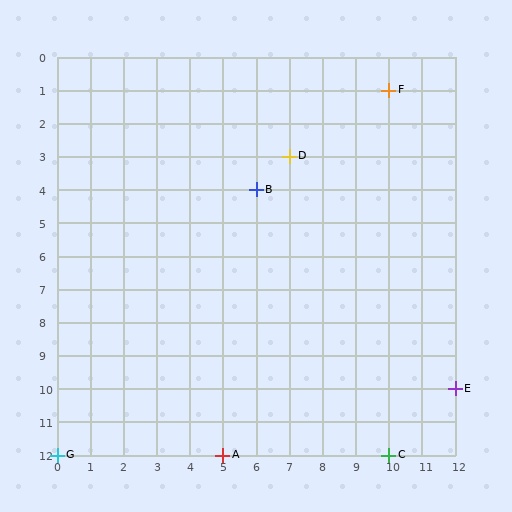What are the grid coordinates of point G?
Point G is at grid coordinates (0, 12).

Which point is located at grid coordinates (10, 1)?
Point F is at (10, 1).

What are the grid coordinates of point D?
Point D is at grid coordinates (7, 3).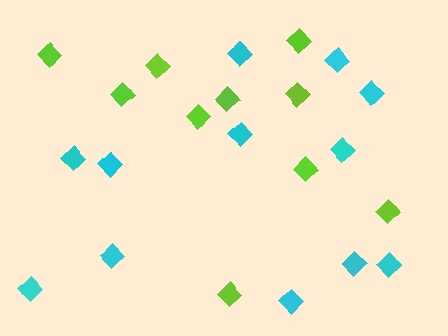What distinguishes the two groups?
There are 2 groups: one group of lime diamonds (10) and one group of cyan diamonds (12).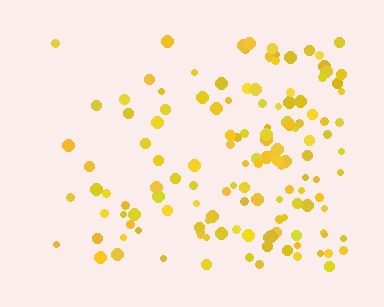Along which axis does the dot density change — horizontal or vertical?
Horizontal.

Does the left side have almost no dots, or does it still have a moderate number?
Still a moderate number, just noticeably fewer than the right.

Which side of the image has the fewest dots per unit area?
The left.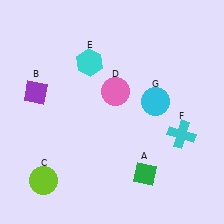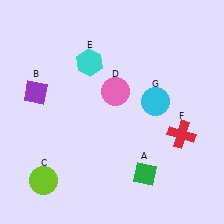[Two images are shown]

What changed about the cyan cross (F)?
In Image 1, F is cyan. In Image 2, it changed to red.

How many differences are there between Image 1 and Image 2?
There is 1 difference between the two images.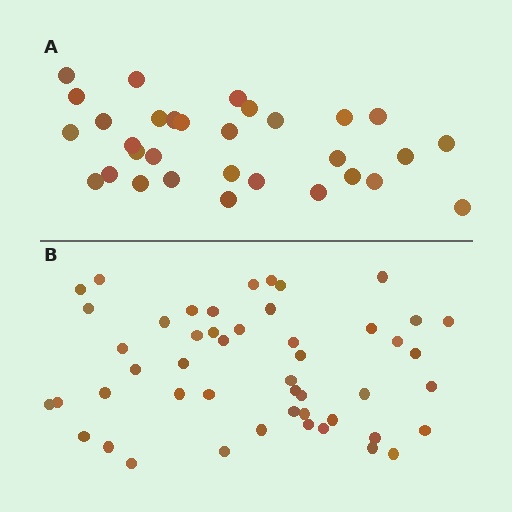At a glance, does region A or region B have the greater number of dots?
Region B (the bottom region) has more dots.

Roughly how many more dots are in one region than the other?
Region B has approximately 20 more dots than region A.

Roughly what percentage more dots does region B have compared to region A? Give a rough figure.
About 60% more.